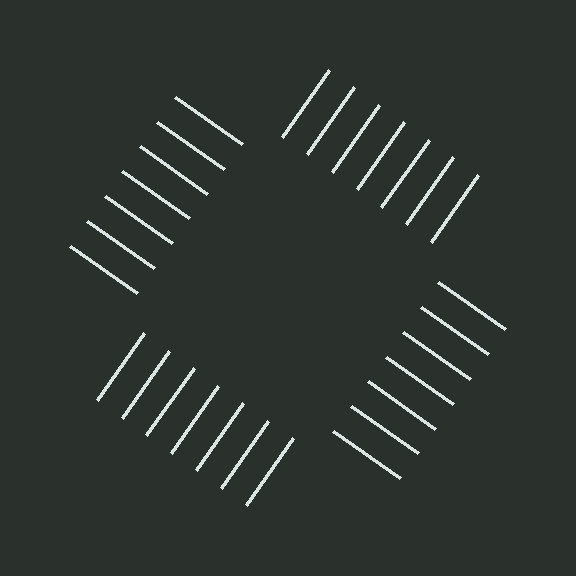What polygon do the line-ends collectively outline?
An illusory square — the line segments terminate on its edges but no continuous stroke is drawn.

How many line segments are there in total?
28 — 7 along each of the 4 edges.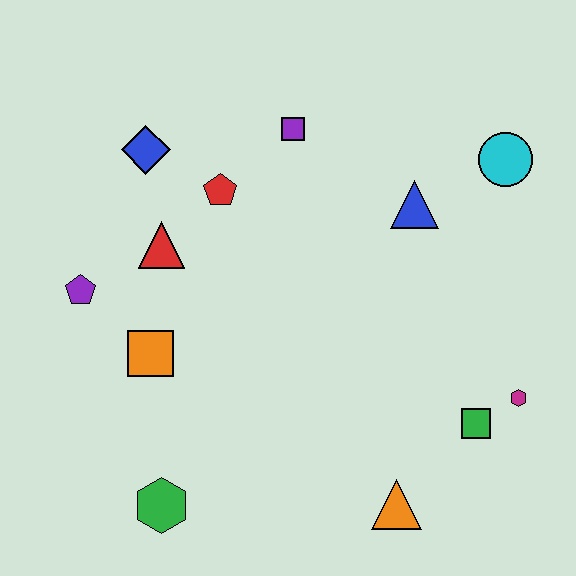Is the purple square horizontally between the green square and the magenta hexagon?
No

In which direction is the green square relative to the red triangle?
The green square is to the right of the red triangle.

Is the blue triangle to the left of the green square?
Yes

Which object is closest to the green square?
The magenta hexagon is closest to the green square.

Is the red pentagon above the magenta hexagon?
Yes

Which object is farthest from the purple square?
The green hexagon is farthest from the purple square.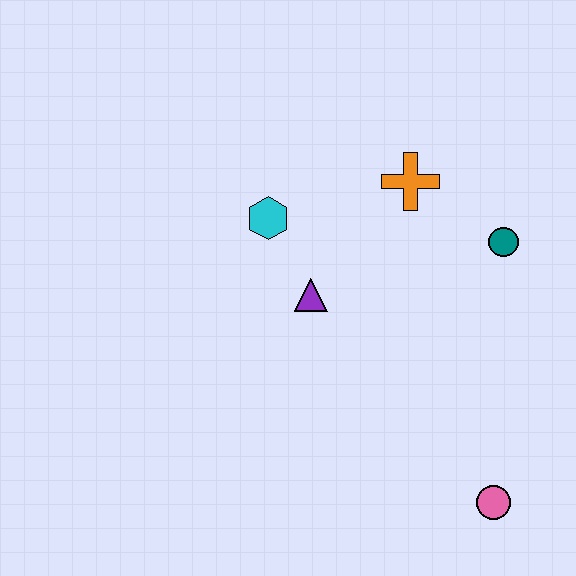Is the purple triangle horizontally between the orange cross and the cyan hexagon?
Yes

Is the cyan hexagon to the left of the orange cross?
Yes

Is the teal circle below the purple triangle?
No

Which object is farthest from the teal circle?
The pink circle is farthest from the teal circle.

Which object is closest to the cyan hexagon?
The purple triangle is closest to the cyan hexagon.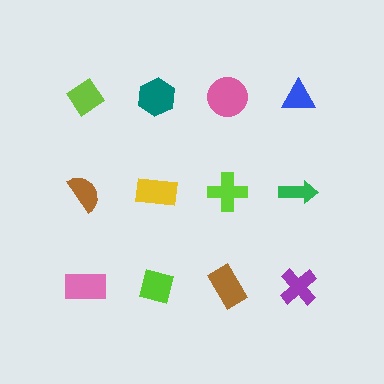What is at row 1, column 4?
A blue triangle.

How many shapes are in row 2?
4 shapes.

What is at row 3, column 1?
A pink rectangle.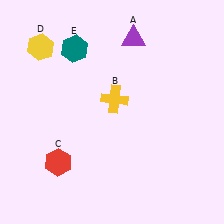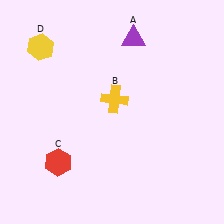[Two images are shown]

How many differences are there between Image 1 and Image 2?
There is 1 difference between the two images.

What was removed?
The teal hexagon (E) was removed in Image 2.